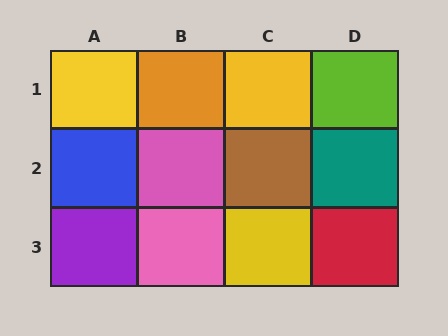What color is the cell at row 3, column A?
Purple.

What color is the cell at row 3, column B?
Pink.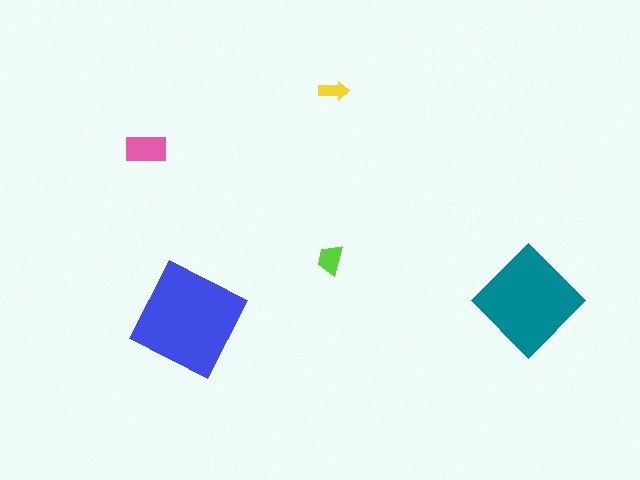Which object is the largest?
The blue square.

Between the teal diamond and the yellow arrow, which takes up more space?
The teal diamond.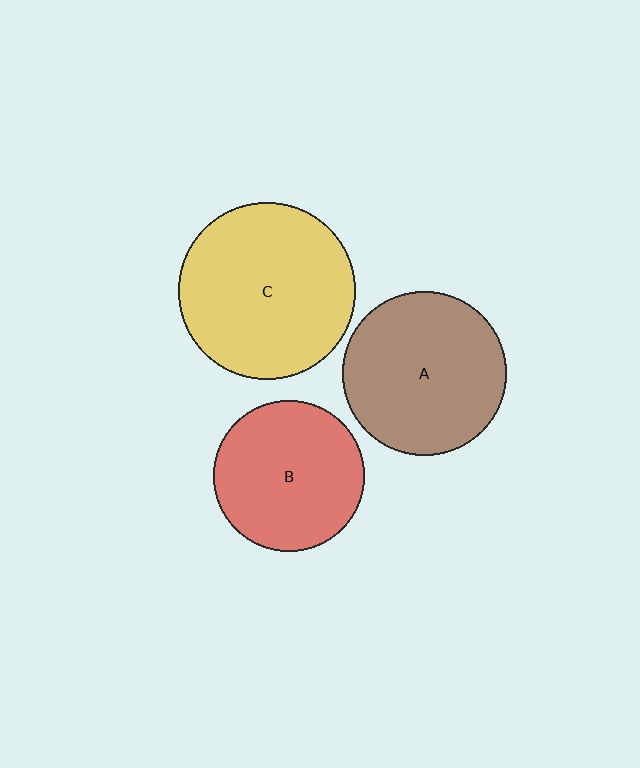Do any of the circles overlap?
No, none of the circles overlap.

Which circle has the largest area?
Circle C (yellow).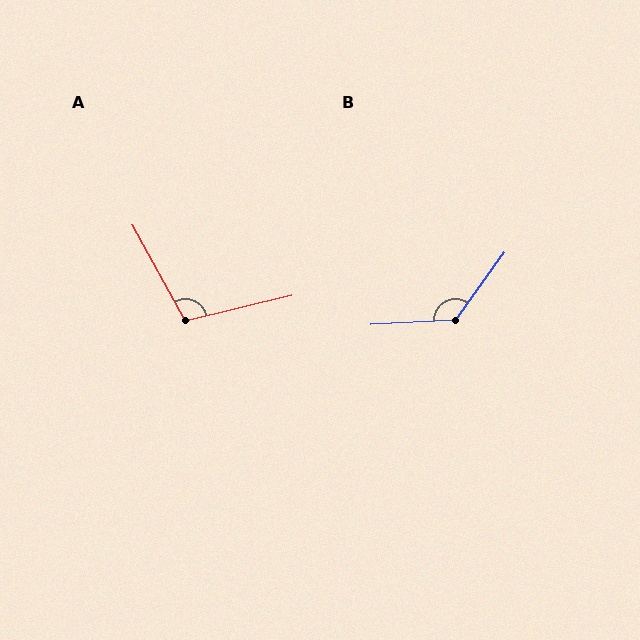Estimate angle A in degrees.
Approximately 105 degrees.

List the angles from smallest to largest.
A (105°), B (129°).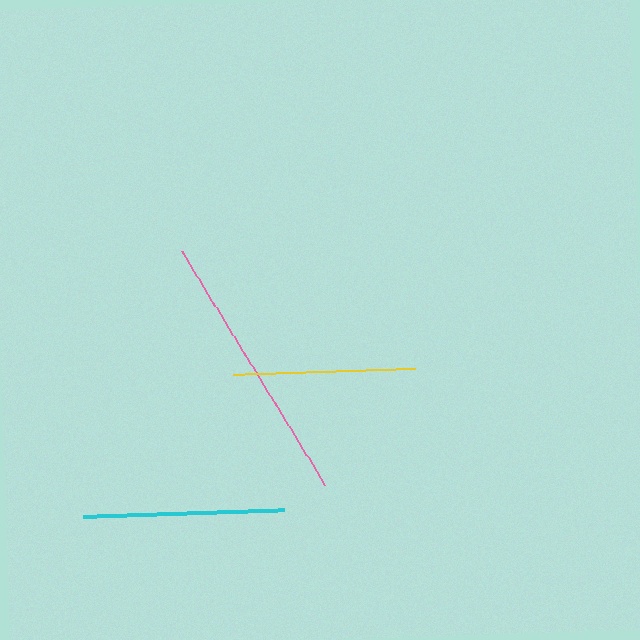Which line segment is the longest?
The pink line is the longest at approximately 275 pixels.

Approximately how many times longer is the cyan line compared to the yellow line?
The cyan line is approximately 1.1 times the length of the yellow line.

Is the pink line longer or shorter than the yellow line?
The pink line is longer than the yellow line.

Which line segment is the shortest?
The yellow line is the shortest at approximately 181 pixels.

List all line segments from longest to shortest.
From longest to shortest: pink, cyan, yellow.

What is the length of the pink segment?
The pink segment is approximately 275 pixels long.